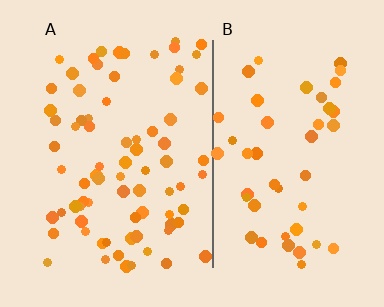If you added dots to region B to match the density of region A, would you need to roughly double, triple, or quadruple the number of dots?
Approximately double.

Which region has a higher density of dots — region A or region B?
A (the left).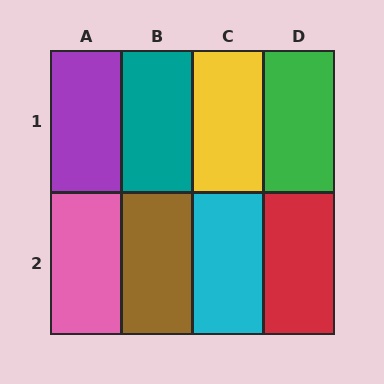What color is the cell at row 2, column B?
Brown.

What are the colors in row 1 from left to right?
Purple, teal, yellow, green.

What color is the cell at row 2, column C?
Cyan.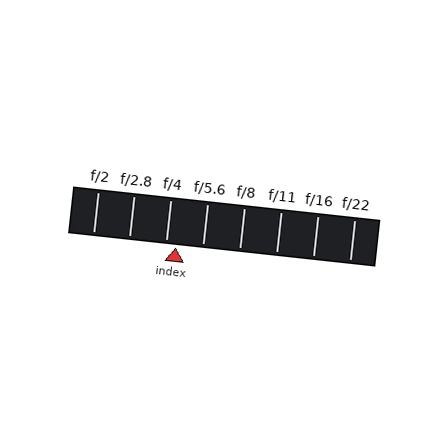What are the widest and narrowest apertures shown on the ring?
The widest aperture shown is f/2 and the narrowest is f/22.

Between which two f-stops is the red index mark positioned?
The index mark is between f/4 and f/5.6.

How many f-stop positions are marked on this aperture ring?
There are 8 f-stop positions marked.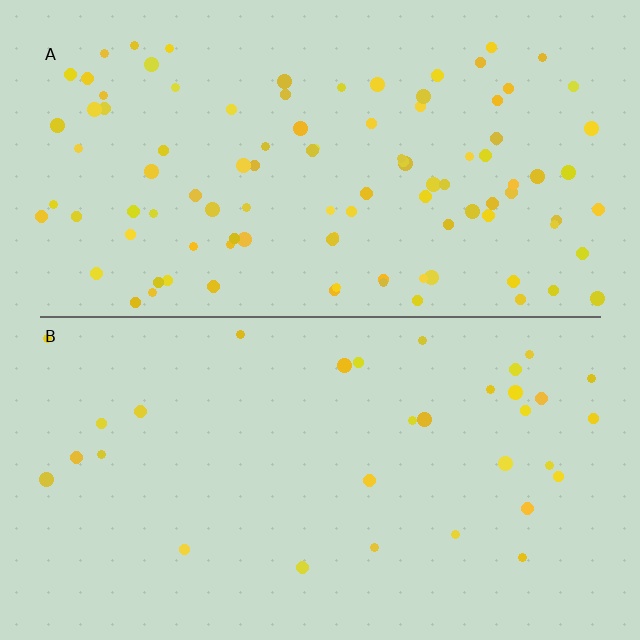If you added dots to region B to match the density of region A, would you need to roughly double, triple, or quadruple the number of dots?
Approximately triple.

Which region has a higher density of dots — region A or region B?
A (the top).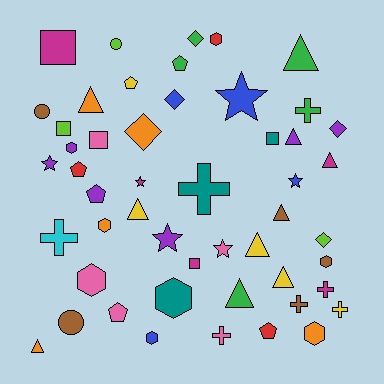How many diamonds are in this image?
There are 5 diamonds.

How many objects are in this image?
There are 50 objects.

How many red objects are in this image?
There are 3 red objects.